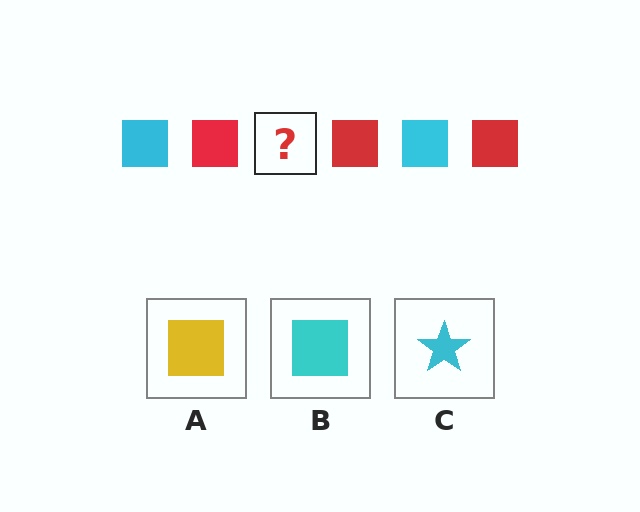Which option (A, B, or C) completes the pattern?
B.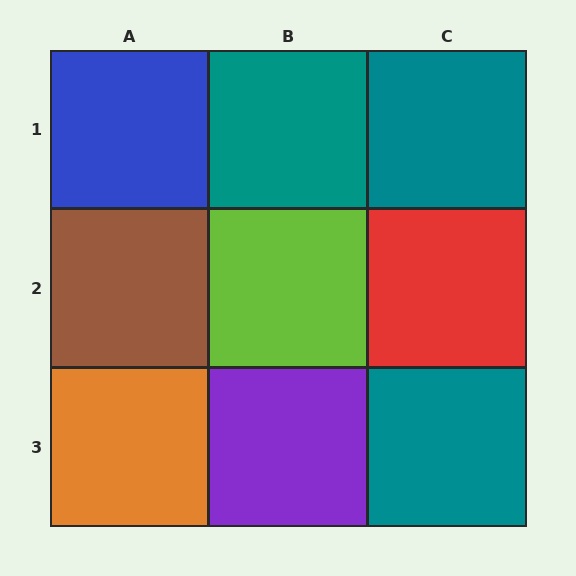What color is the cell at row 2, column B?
Lime.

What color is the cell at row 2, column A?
Brown.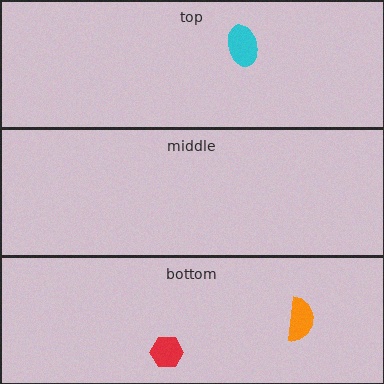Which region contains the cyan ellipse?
The top region.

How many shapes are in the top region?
1.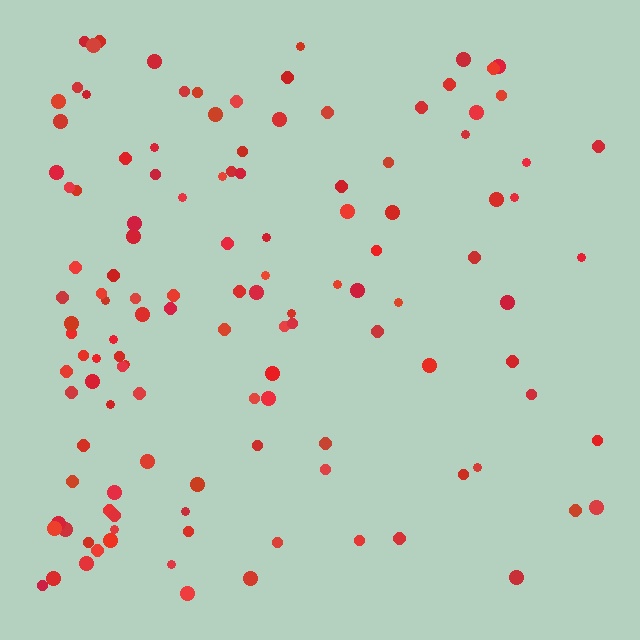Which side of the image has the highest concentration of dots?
The left.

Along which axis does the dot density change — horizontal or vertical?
Horizontal.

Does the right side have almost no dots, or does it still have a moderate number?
Still a moderate number, just noticeably fewer than the left.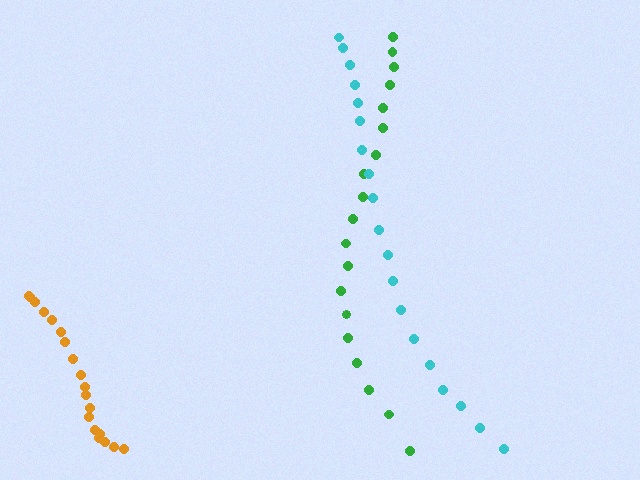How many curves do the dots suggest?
There are 3 distinct paths.